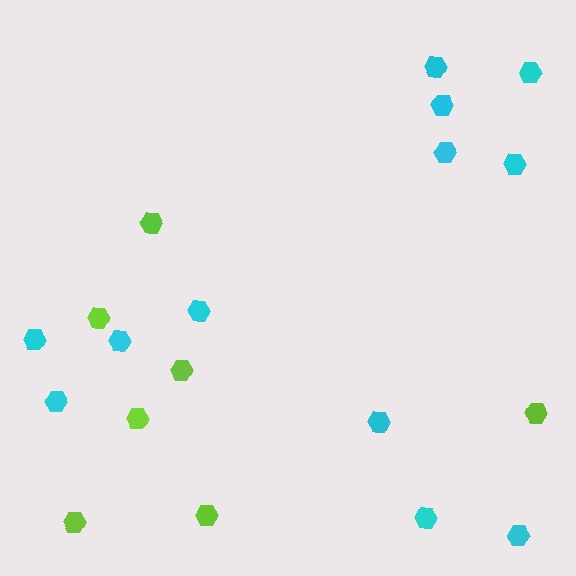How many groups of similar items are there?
There are 2 groups: one group of cyan hexagons (12) and one group of lime hexagons (7).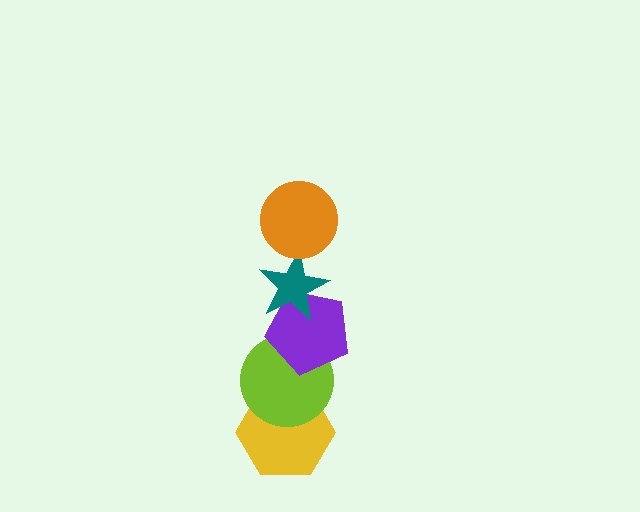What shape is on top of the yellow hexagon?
The lime circle is on top of the yellow hexagon.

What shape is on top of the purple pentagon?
The teal star is on top of the purple pentagon.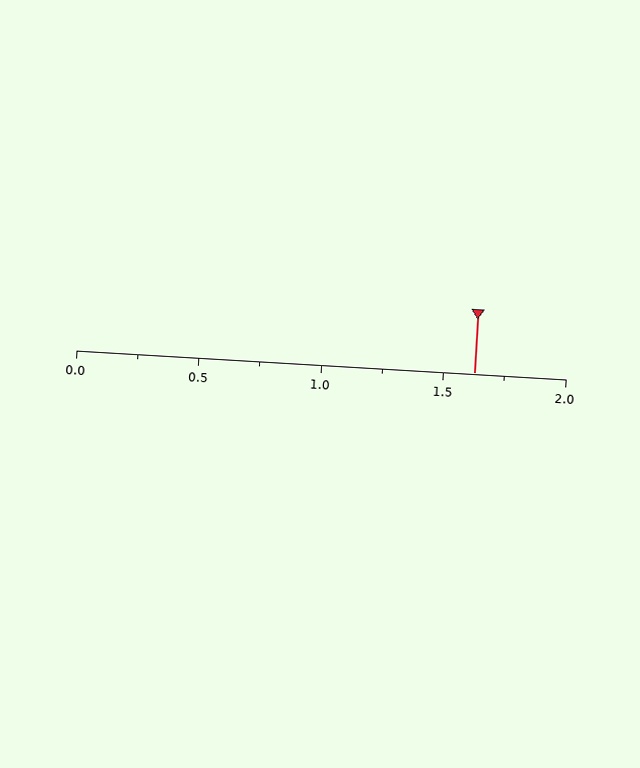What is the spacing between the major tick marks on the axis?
The major ticks are spaced 0.5 apart.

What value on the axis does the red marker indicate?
The marker indicates approximately 1.62.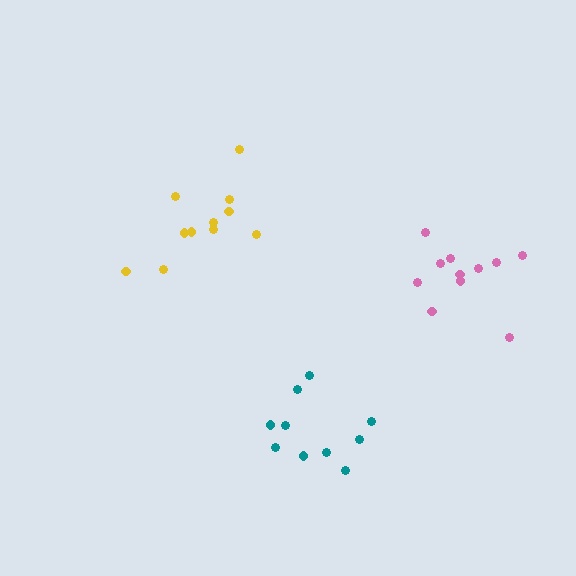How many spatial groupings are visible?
There are 3 spatial groupings.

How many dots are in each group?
Group 1: 11 dots, Group 2: 10 dots, Group 3: 11 dots (32 total).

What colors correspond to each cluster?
The clusters are colored: pink, teal, yellow.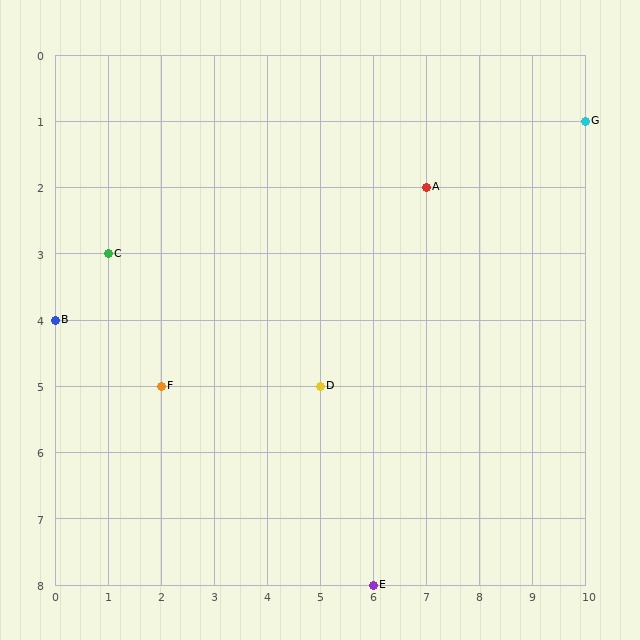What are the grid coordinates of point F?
Point F is at grid coordinates (2, 5).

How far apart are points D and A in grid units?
Points D and A are 2 columns and 3 rows apart (about 3.6 grid units diagonally).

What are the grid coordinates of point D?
Point D is at grid coordinates (5, 5).